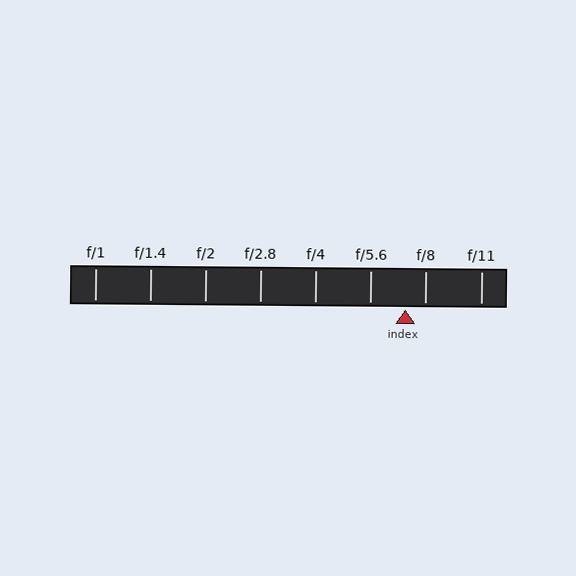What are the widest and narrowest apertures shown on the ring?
The widest aperture shown is f/1 and the narrowest is f/11.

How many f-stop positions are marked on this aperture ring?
There are 8 f-stop positions marked.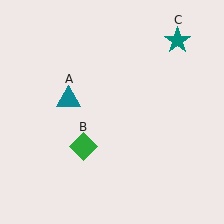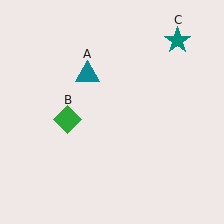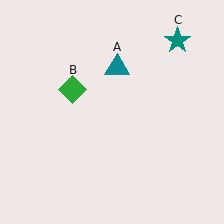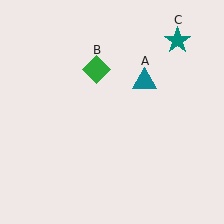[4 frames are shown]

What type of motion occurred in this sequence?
The teal triangle (object A), green diamond (object B) rotated clockwise around the center of the scene.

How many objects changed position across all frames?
2 objects changed position: teal triangle (object A), green diamond (object B).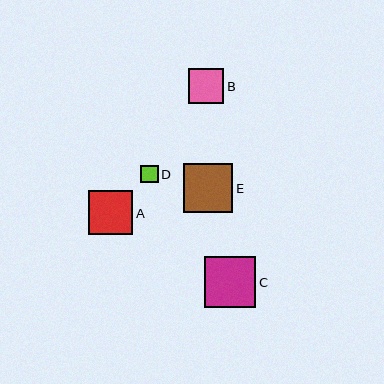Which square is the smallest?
Square D is the smallest with a size of approximately 17 pixels.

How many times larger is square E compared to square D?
Square E is approximately 2.8 times the size of square D.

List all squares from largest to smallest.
From largest to smallest: C, E, A, B, D.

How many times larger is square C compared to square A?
Square C is approximately 1.2 times the size of square A.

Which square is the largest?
Square C is the largest with a size of approximately 51 pixels.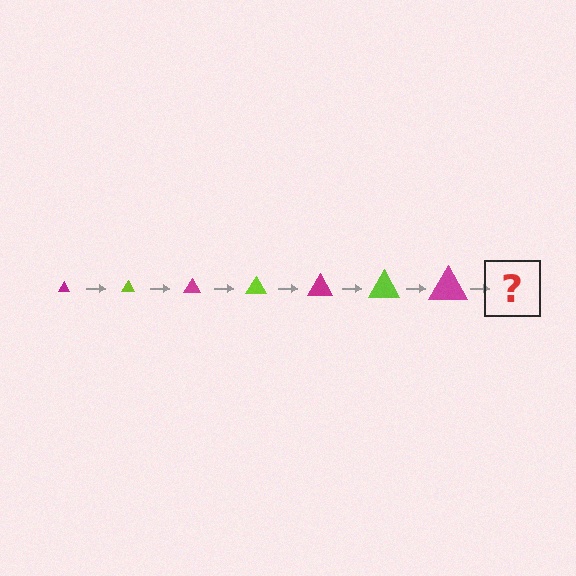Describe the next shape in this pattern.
It should be a lime triangle, larger than the previous one.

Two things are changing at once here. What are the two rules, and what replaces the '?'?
The two rules are that the triangle grows larger each step and the color cycles through magenta and lime. The '?' should be a lime triangle, larger than the previous one.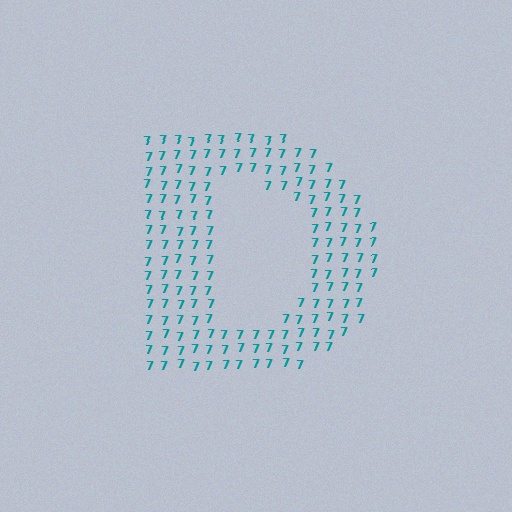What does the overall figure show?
The overall figure shows the letter D.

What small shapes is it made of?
It is made of small digit 7's.